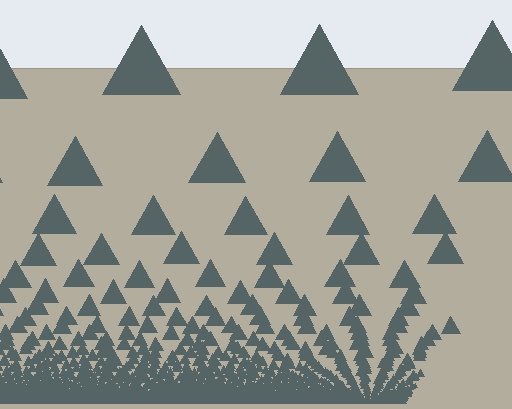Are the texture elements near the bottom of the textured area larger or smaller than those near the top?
Smaller. The gradient is inverted — elements near the bottom are smaller and denser.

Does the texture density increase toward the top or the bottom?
Density increases toward the bottom.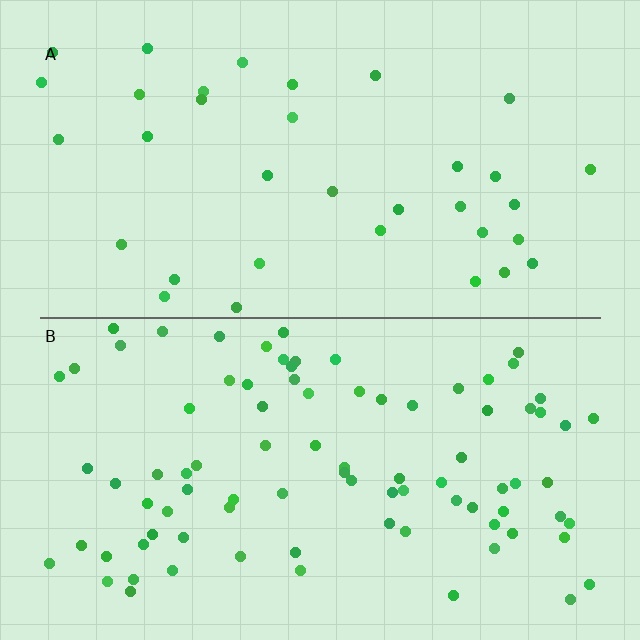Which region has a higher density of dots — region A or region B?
B (the bottom).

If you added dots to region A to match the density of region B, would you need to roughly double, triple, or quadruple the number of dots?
Approximately triple.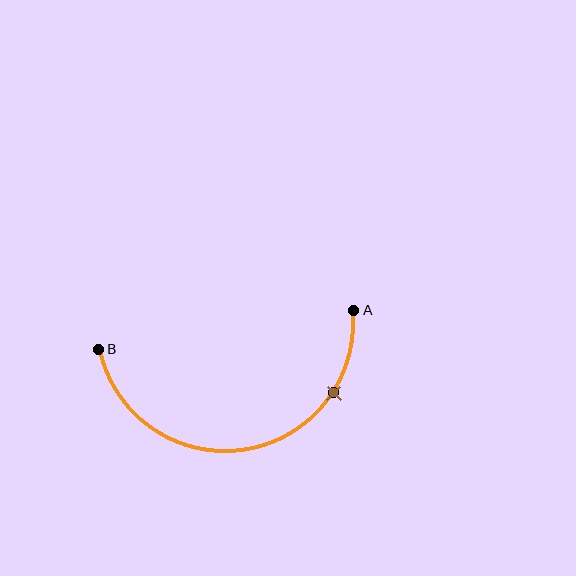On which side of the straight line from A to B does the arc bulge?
The arc bulges below the straight line connecting A and B.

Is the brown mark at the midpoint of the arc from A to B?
No. The brown mark lies on the arc but is closer to endpoint A. The arc midpoint would be at the point on the curve equidistant along the arc from both A and B.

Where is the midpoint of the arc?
The arc midpoint is the point on the curve farthest from the straight line joining A and B. It sits below that line.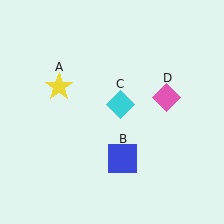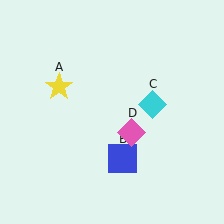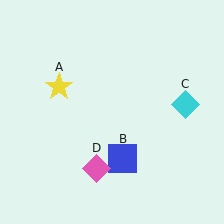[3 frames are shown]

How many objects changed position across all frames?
2 objects changed position: cyan diamond (object C), pink diamond (object D).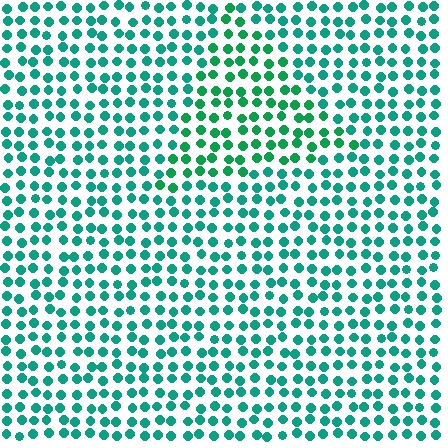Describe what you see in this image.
The image is filled with small teal elements in a uniform arrangement. A triangle-shaped region is visible where the elements are tinted to a slightly different hue, forming a subtle color boundary.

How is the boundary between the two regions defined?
The boundary is defined purely by a slight shift in hue (about 22 degrees). Spacing, size, and orientation are identical on both sides.